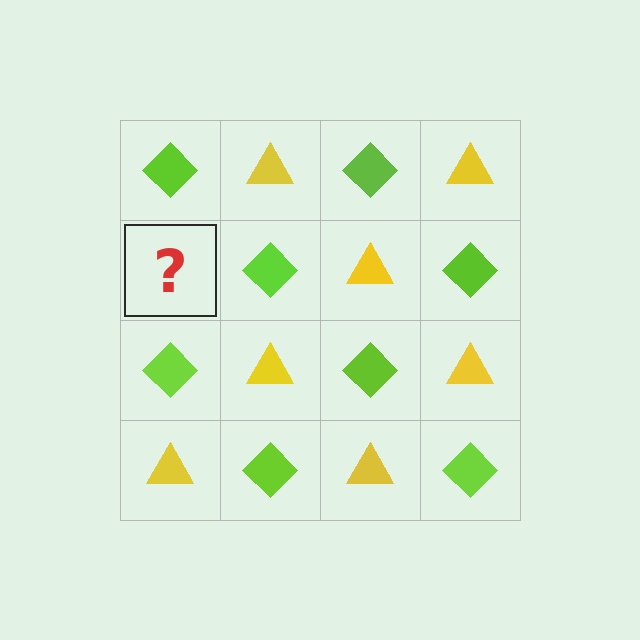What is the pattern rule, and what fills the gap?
The rule is that it alternates lime diamond and yellow triangle in a checkerboard pattern. The gap should be filled with a yellow triangle.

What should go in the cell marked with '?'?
The missing cell should contain a yellow triangle.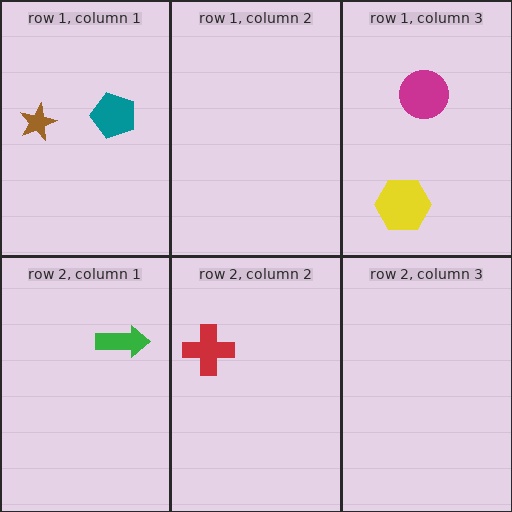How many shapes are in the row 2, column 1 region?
1.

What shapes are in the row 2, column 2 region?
The red cross.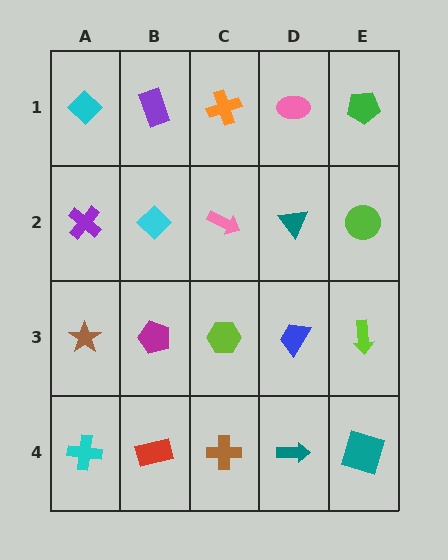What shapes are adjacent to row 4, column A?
A brown star (row 3, column A), a red rectangle (row 4, column B).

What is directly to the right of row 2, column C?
A teal triangle.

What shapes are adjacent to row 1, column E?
A lime circle (row 2, column E), a pink ellipse (row 1, column D).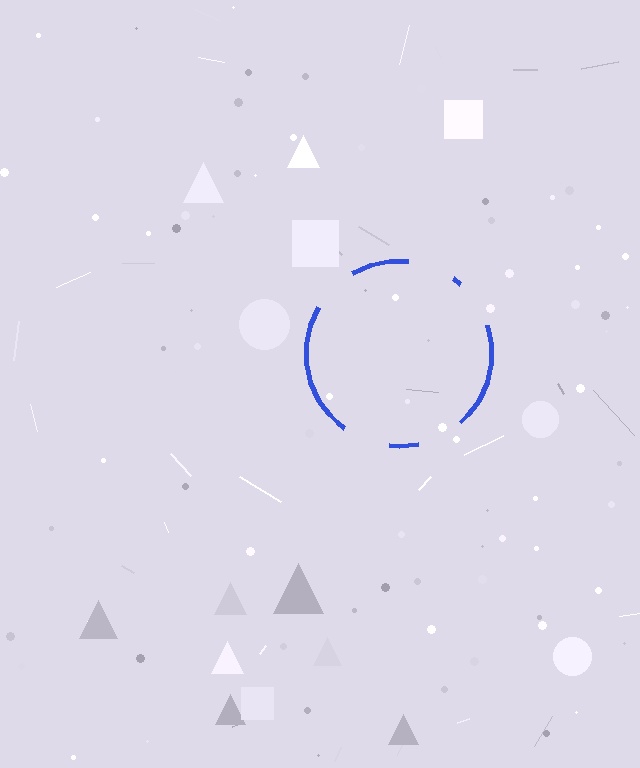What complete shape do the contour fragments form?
The contour fragments form a circle.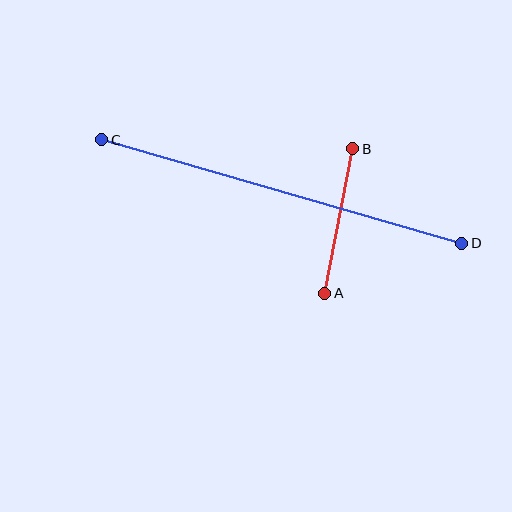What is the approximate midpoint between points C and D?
The midpoint is at approximately (282, 191) pixels.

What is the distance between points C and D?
The distance is approximately 374 pixels.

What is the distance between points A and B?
The distance is approximately 147 pixels.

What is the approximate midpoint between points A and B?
The midpoint is at approximately (339, 221) pixels.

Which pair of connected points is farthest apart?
Points C and D are farthest apart.